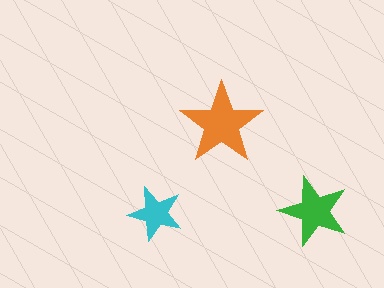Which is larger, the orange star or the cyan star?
The orange one.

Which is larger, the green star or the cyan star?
The green one.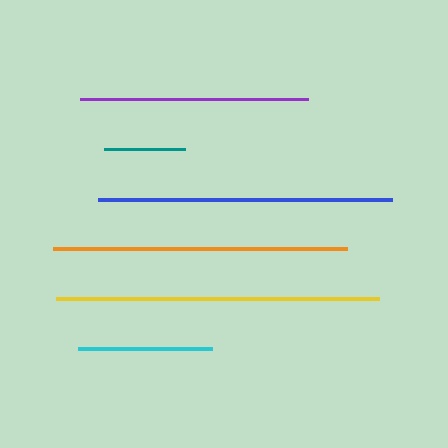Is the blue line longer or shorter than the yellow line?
The yellow line is longer than the blue line.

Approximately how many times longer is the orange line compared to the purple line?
The orange line is approximately 1.3 times the length of the purple line.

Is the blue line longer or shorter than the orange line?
The orange line is longer than the blue line.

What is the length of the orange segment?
The orange segment is approximately 294 pixels long.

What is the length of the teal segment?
The teal segment is approximately 80 pixels long.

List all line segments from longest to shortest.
From longest to shortest: yellow, orange, blue, purple, cyan, teal.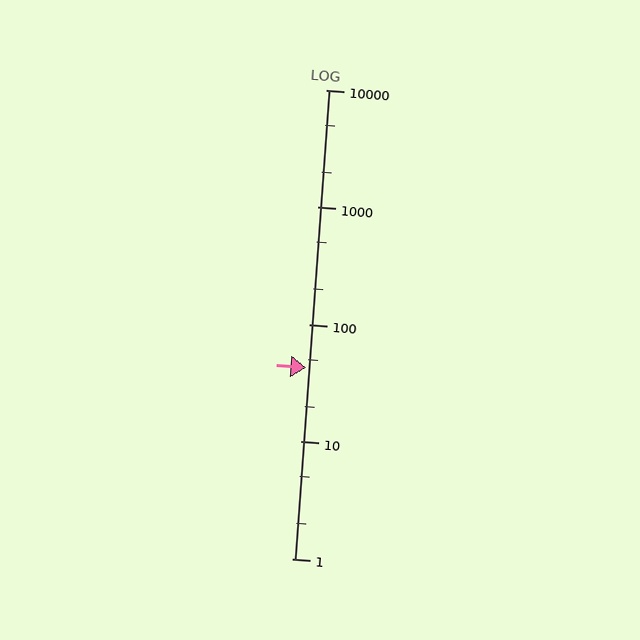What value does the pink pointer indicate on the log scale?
The pointer indicates approximately 43.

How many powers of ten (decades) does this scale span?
The scale spans 4 decades, from 1 to 10000.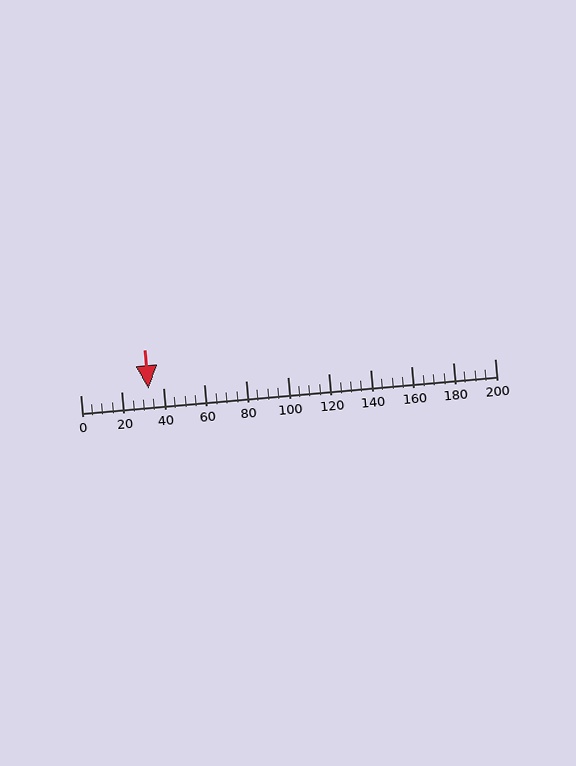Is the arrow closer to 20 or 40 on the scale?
The arrow is closer to 40.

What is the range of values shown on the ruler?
The ruler shows values from 0 to 200.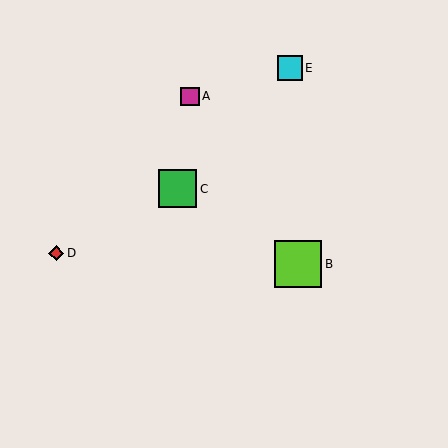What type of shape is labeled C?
Shape C is a green square.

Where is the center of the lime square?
The center of the lime square is at (298, 264).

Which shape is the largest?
The lime square (labeled B) is the largest.